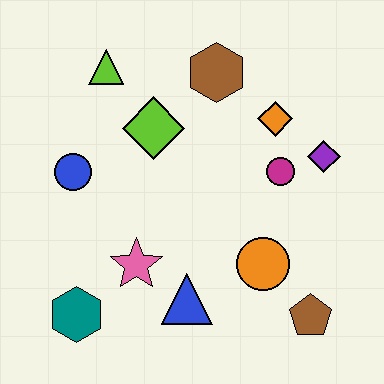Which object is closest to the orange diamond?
The magenta circle is closest to the orange diamond.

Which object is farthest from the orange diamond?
The teal hexagon is farthest from the orange diamond.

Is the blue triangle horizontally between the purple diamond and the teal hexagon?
Yes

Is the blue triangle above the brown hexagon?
No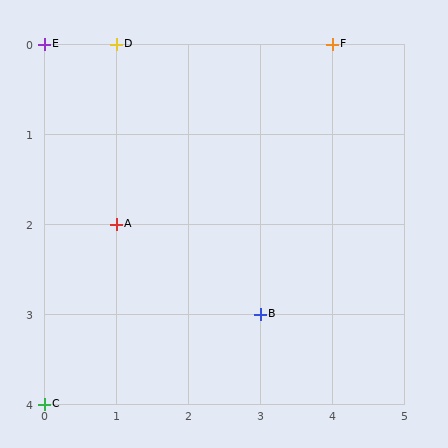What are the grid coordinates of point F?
Point F is at grid coordinates (4, 0).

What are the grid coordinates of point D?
Point D is at grid coordinates (1, 0).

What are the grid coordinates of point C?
Point C is at grid coordinates (0, 4).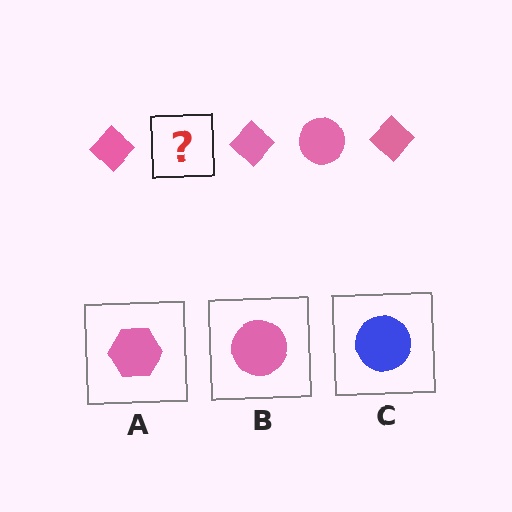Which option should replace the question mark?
Option B.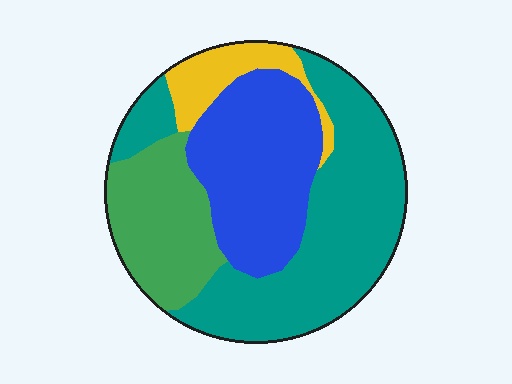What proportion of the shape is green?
Green takes up about one fifth (1/5) of the shape.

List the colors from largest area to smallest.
From largest to smallest: teal, blue, green, yellow.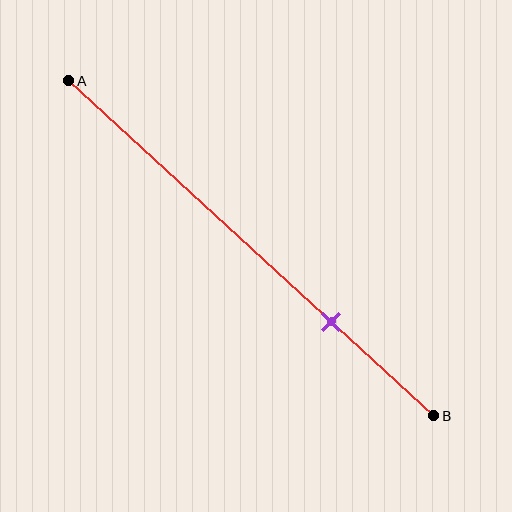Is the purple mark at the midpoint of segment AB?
No, the mark is at about 70% from A, not at the 50% midpoint.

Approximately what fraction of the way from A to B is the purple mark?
The purple mark is approximately 70% of the way from A to B.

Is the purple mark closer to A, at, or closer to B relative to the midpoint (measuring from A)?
The purple mark is closer to point B than the midpoint of segment AB.